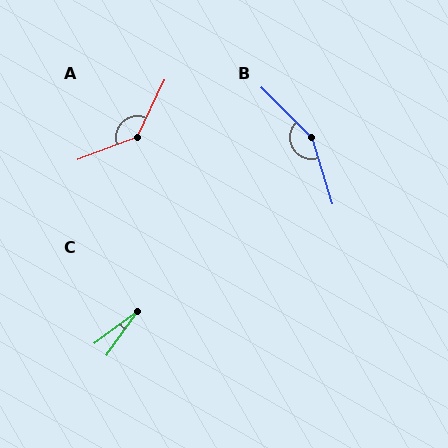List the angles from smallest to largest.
C (18°), A (136°), B (152°).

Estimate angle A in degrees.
Approximately 136 degrees.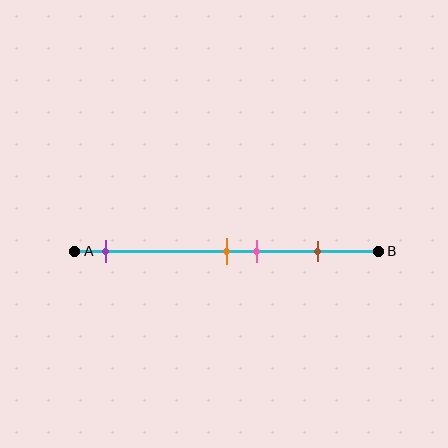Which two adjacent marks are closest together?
The orange and pink marks are the closest adjacent pair.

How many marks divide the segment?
There are 4 marks dividing the segment.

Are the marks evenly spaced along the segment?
No, the marks are not evenly spaced.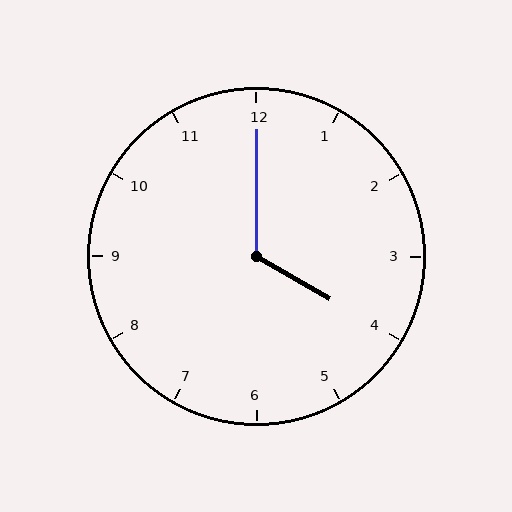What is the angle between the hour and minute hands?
Approximately 120 degrees.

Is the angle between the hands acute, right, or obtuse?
It is obtuse.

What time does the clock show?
4:00.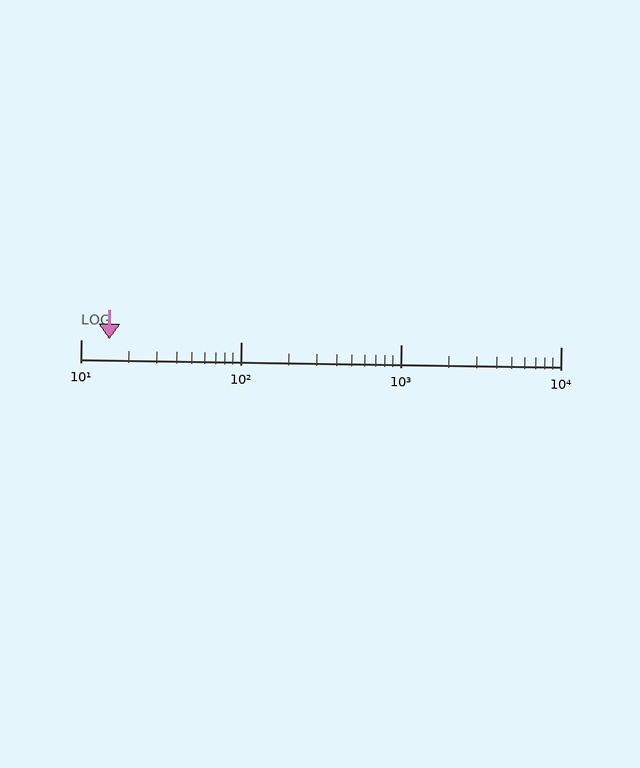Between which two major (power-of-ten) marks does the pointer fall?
The pointer is between 10 and 100.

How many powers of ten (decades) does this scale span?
The scale spans 3 decades, from 10 to 10000.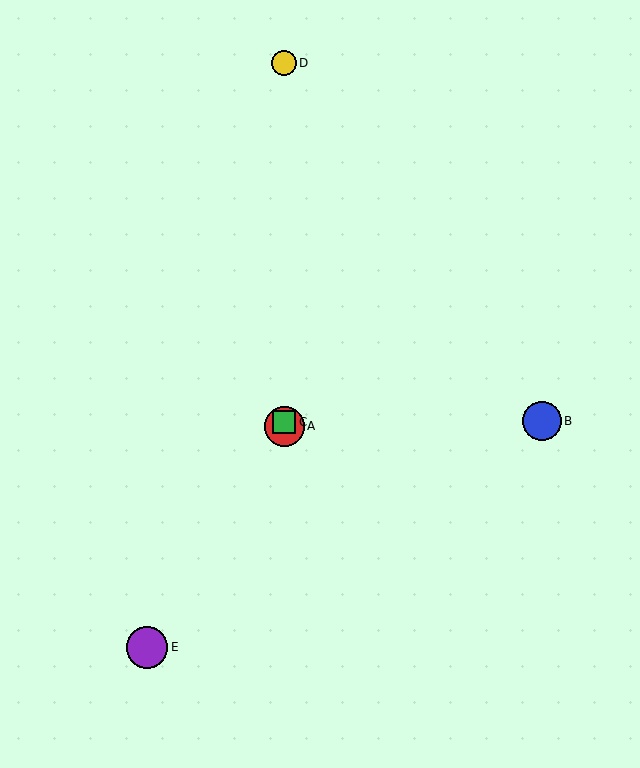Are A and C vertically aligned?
Yes, both are at x≈284.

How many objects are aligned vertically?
3 objects (A, C, D) are aligned vertically.